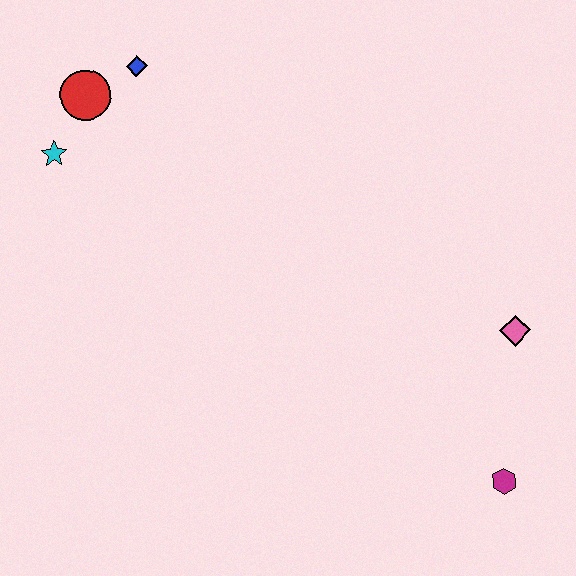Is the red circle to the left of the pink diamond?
Yes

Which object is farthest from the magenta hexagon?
The red circle is farthest from the magenta hexagon.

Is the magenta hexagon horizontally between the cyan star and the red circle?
No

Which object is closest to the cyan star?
The red circle is closest to the cyan star.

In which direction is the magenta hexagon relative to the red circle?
The magenta hexagon is to the right of the red circle.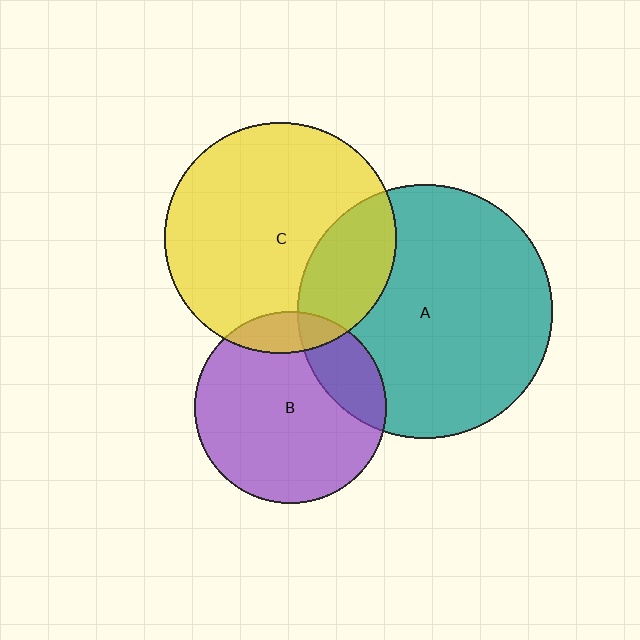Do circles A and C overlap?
Yes.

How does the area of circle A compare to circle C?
Approximately 1.2 times.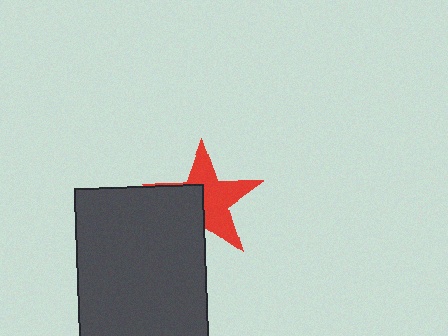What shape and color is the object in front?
The object in front is a dark gray rectangle.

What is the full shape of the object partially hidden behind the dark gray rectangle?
The partially hidden object is a red star.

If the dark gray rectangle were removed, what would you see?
You would see the complete red star.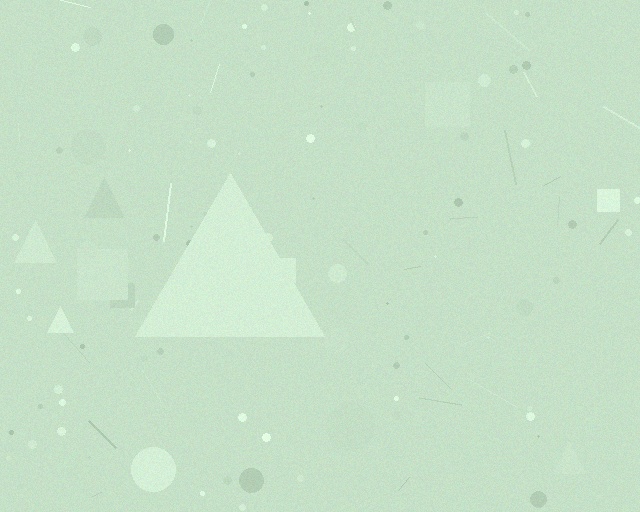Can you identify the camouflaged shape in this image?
The camouflaged shape is a triangle.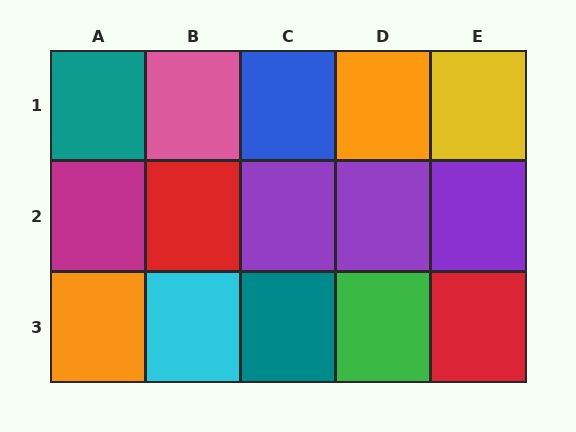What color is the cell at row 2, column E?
Purple.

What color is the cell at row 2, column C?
Purple.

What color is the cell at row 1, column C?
Blue.